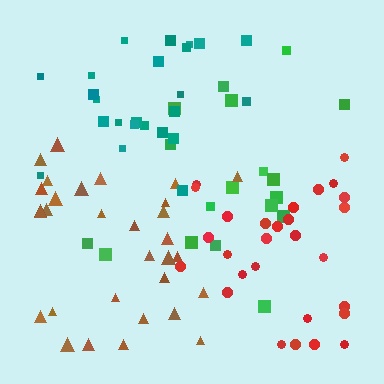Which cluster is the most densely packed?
Teal.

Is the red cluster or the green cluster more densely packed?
Red.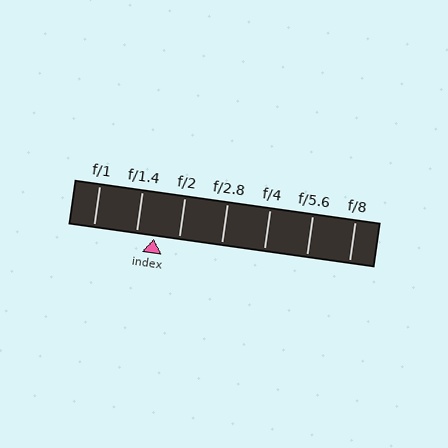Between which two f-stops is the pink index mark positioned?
The index mark is between f/1.4 and f/2.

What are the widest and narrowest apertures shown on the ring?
The widest aperture shown is f/1 and the narrowest is f/8.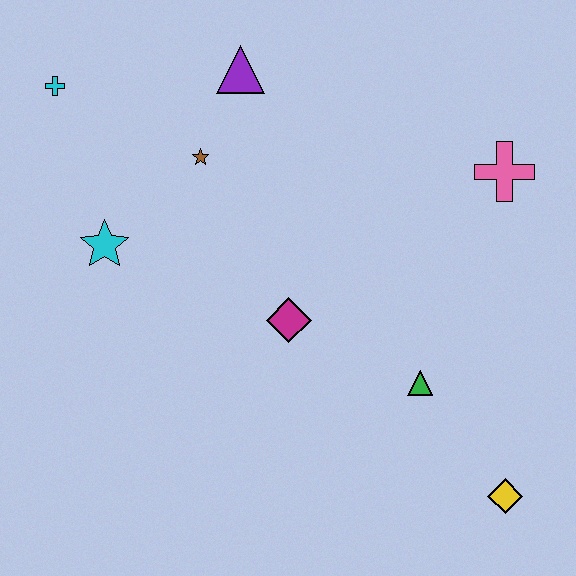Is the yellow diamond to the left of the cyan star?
No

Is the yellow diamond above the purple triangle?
No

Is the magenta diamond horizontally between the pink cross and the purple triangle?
Yes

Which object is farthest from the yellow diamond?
The cyan cross is farthest from the yellow diamond.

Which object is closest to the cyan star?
The brown star is closest to the cyan star.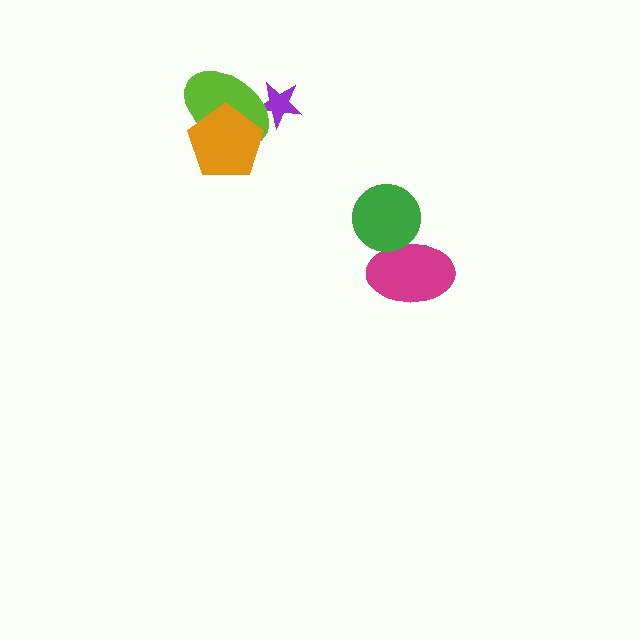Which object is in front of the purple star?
The lime ellipse is in front of the purple star.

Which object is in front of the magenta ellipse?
The green circle is in front of the magenta ellipse.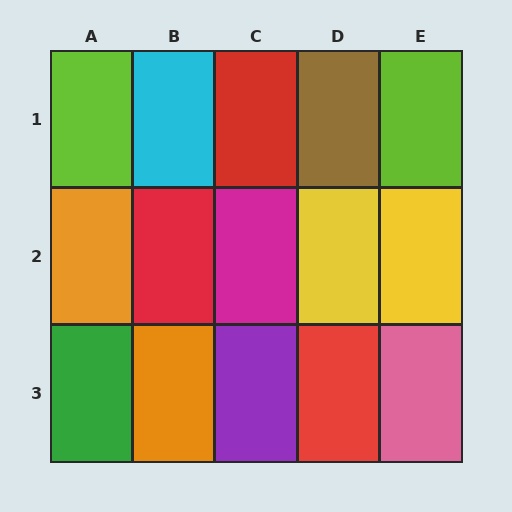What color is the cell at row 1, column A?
Lime.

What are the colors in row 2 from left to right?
Orange, red, magenta, yellow, yellow.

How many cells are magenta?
1 cell is magenta.